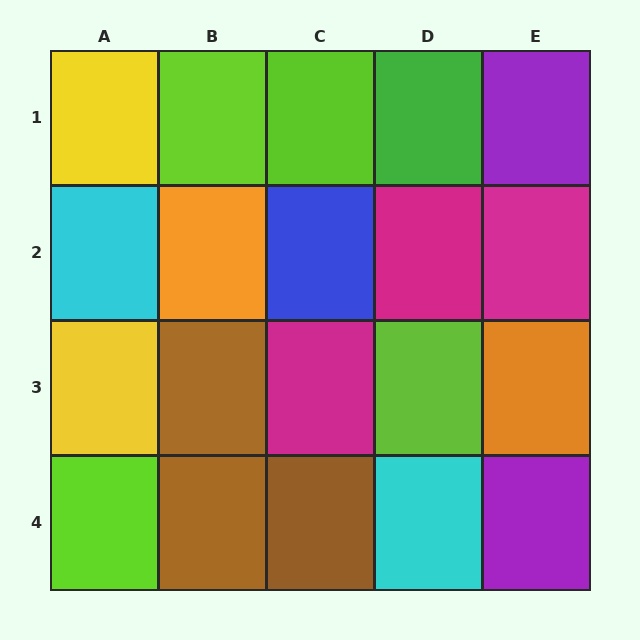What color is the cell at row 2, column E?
Magenta.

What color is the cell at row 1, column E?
Purple.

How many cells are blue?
1 cell is blue.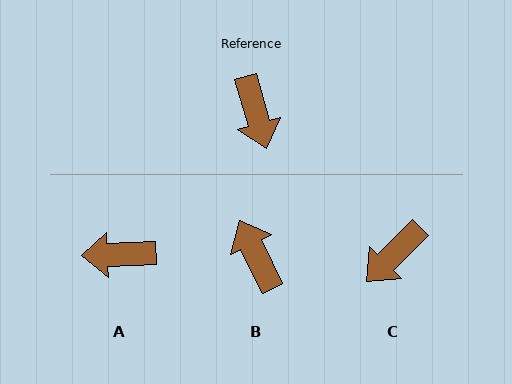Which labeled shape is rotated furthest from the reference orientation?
B, about 170 degrees away.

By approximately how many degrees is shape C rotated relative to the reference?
Approximately 61 degrees clockwise.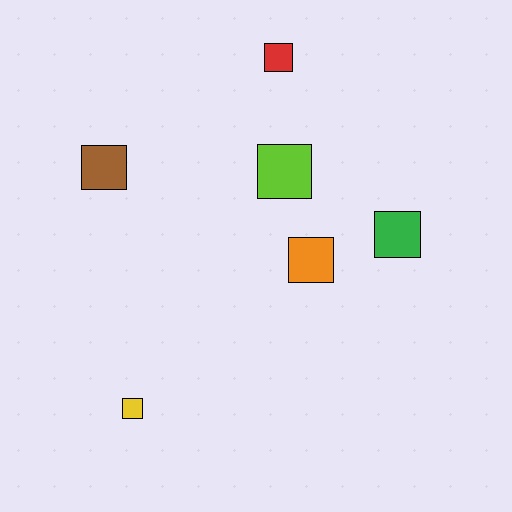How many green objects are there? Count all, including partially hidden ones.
There is 1 green object.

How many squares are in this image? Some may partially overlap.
There are 6 squares.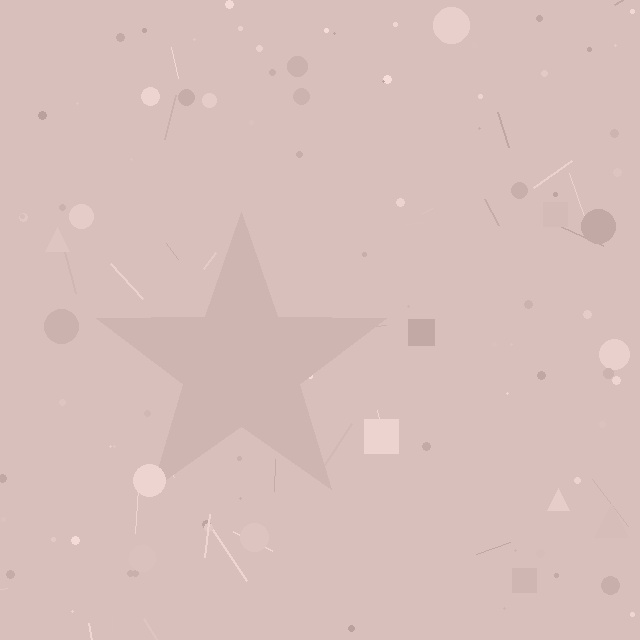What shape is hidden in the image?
A star is hidden in the image.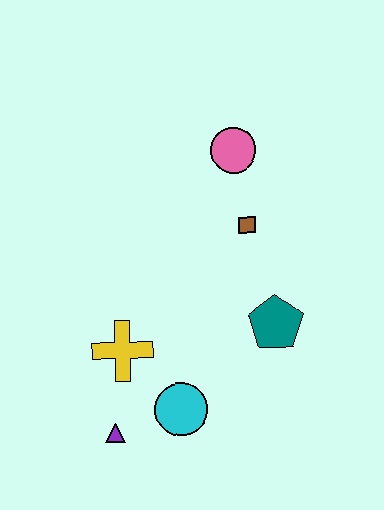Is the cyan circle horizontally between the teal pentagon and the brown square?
No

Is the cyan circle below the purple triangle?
No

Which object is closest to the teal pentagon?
The brown square is closest to the teal pentagon.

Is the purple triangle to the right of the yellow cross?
No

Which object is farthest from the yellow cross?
The pink circle is farthest from the yellow cross.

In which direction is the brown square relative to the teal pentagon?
The brown square is above the teal pentagon.